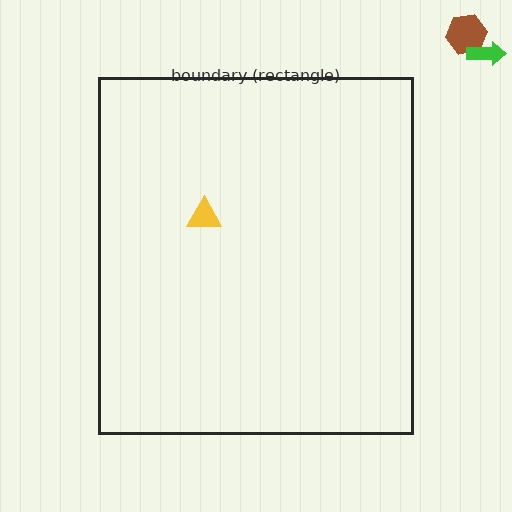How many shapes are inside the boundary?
1 inside, 2 outside.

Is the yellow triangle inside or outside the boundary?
Inside.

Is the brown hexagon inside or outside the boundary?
Outside.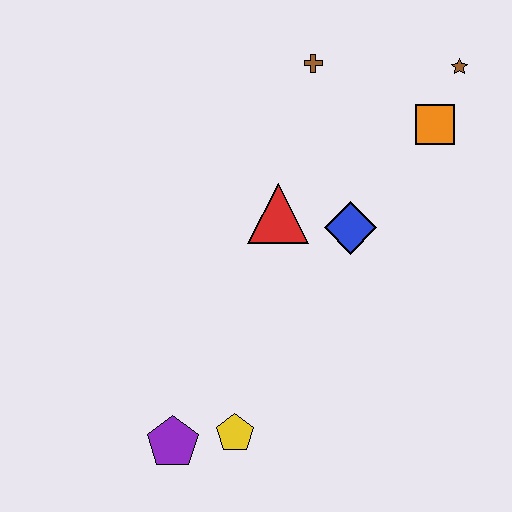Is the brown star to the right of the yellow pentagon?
Yes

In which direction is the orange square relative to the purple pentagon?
The orange square is above the purple pentagon.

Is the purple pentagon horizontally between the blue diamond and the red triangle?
No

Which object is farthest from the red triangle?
The purple pentagon is farthest from the red triangle.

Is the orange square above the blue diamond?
Yes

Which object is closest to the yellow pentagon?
The purple pentagon is closest to the yellow pentagon.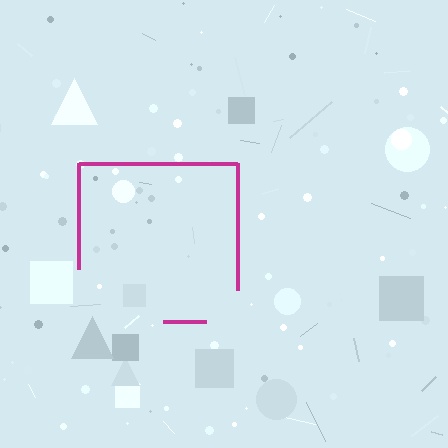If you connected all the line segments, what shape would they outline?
They would outline a square.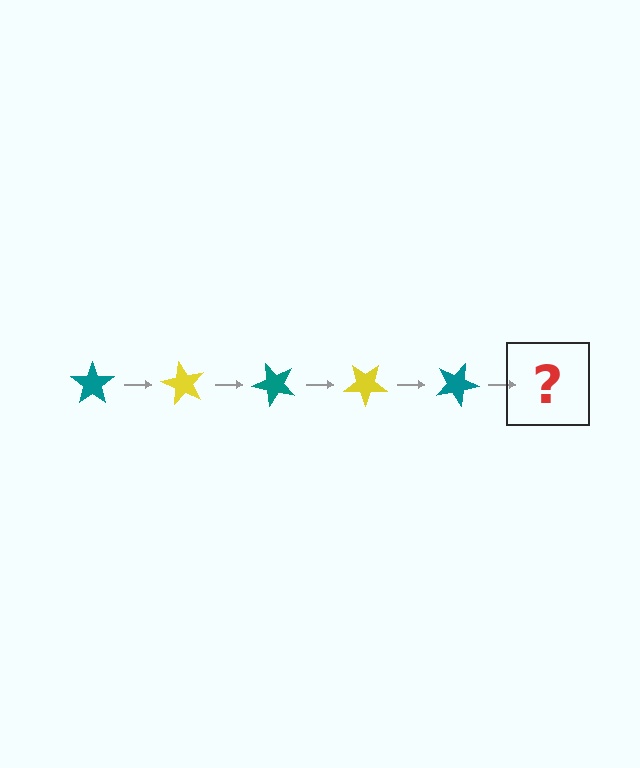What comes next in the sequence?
The next element should be a yellow star, rotated 300 degrees from the start.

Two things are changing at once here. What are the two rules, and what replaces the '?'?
The two rules are that it rotates 60 degrees each step and the color cycles through teal and yellow. The '?' should be a yellow star, rotated 300 degrees from the start.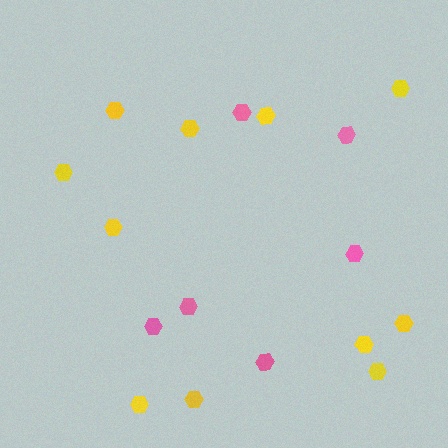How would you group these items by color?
There are 2 groups: one group of yellow hexagons (11) and one group of pink hexagons (6).